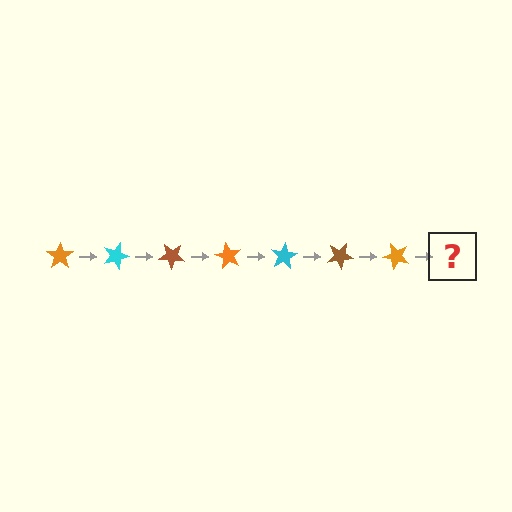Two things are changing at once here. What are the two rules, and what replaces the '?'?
The two rules are that it rotates 20 degrees each step and the color cycles through orange, cyan, and brown. The '?' should be a cyan star, rotated 140 degrees from the start.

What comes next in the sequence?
The next element should be a cyan star, rotated 140 degrees from the start.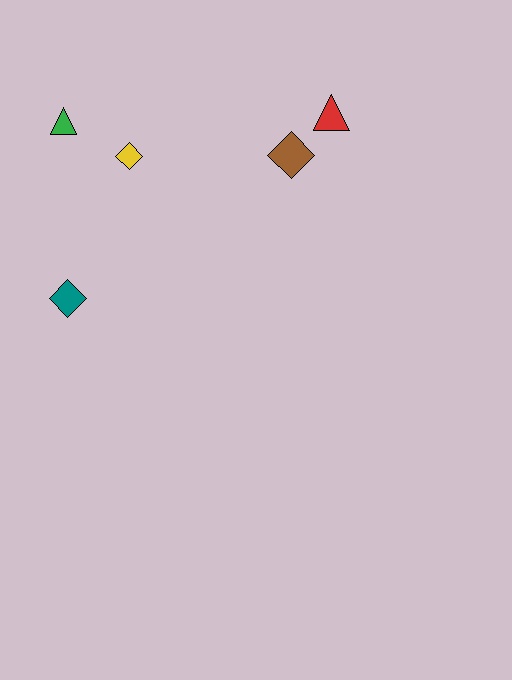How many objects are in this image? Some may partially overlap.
There are 5 objects.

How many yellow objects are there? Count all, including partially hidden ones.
There is 1 yellow object.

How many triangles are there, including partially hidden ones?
There are 2 triangles.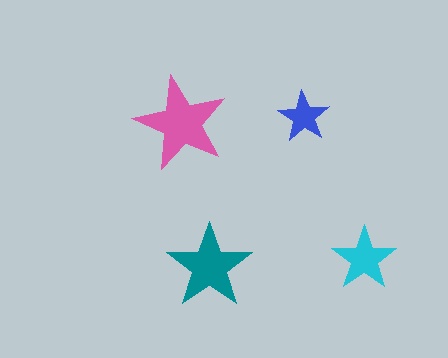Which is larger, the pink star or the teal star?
The pink one.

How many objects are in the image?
There are 4 objects in the image.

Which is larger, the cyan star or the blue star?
The cyan one.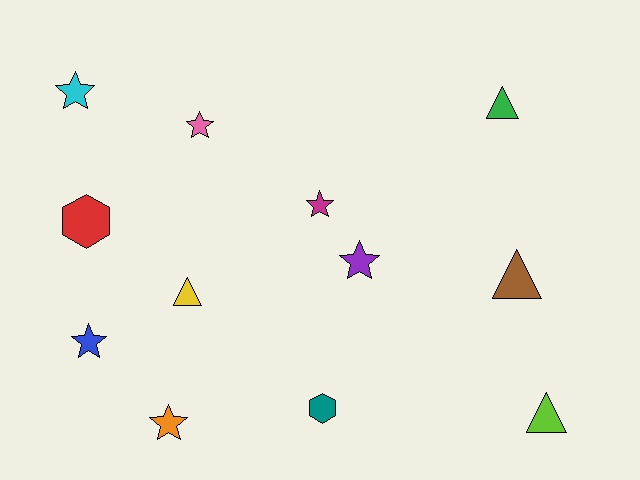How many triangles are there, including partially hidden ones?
There are 4 triangles.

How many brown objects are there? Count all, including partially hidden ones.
There is 1 brown object.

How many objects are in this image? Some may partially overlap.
There are 12 objects.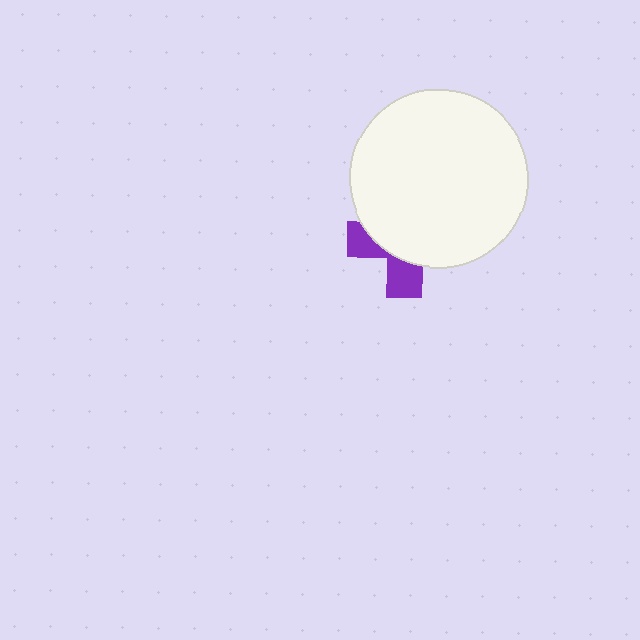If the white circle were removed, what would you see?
You would see the complete purple cross.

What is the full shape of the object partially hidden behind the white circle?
The partially hidden object is a purple cross.